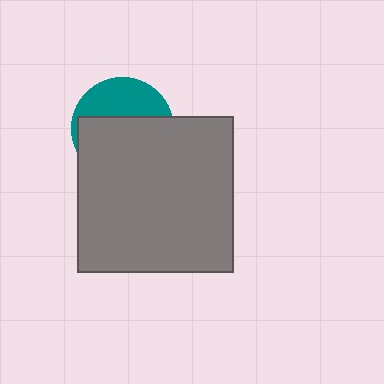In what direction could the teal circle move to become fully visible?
The teal circle could move up. That would shift it out from behind the gray square entirely.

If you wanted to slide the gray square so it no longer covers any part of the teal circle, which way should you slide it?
Slide it down — that is the most direct way to separate the two shapes.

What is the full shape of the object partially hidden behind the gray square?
The partially hidden object is a teal circle.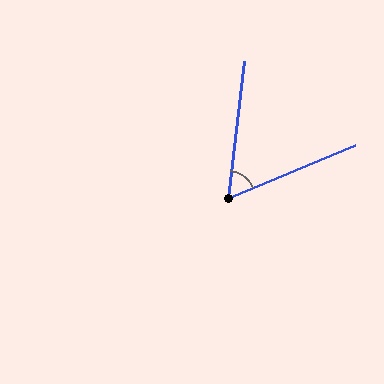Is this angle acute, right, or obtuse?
It is acute.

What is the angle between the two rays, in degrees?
Approximately 61 degrees.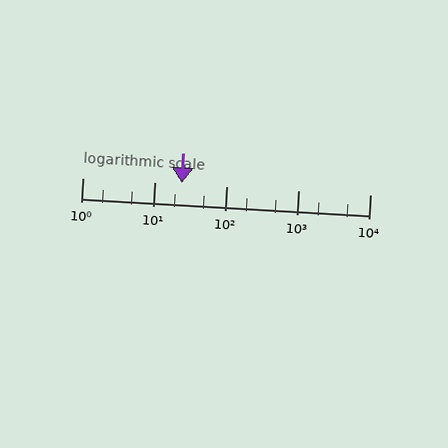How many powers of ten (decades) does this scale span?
The scale spans 4 decades, from 1 to 10000.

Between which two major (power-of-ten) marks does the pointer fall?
The pointer is between 10 and 100.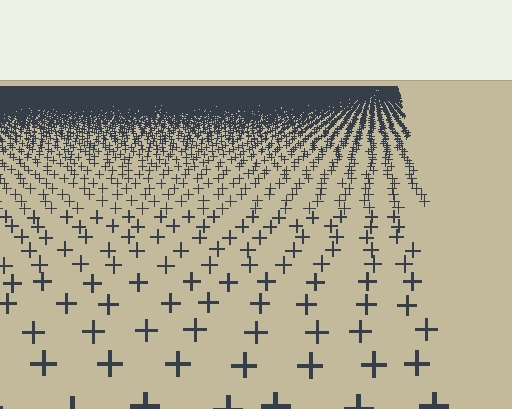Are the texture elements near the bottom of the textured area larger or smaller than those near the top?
Larger. Near the bottom, elements are closer to the viewer and appear at a bigger on-screen size.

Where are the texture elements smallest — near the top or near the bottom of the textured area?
Near the top.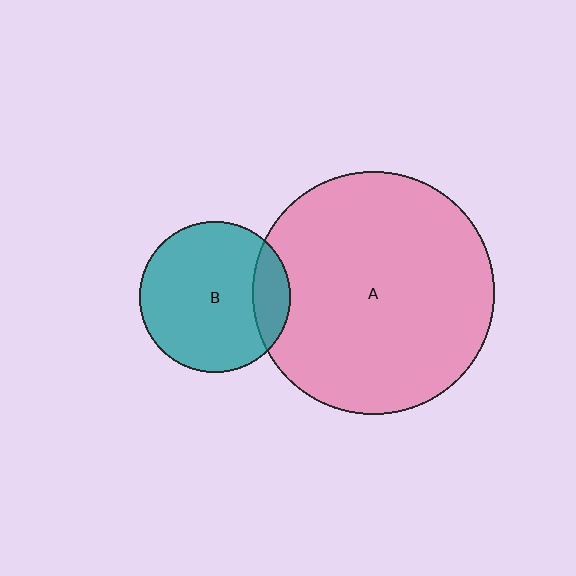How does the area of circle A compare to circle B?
Approximately 2.6 times.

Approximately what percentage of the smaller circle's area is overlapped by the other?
Approximately 15%.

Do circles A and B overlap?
Yes.